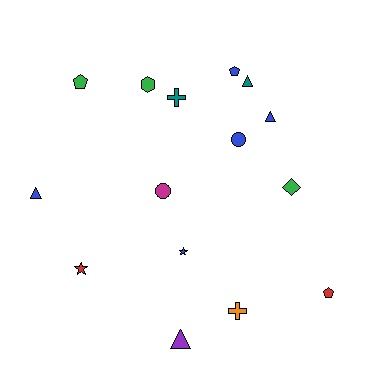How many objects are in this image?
There are 15 objects.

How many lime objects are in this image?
There are no lime objects.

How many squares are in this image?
There are no squares.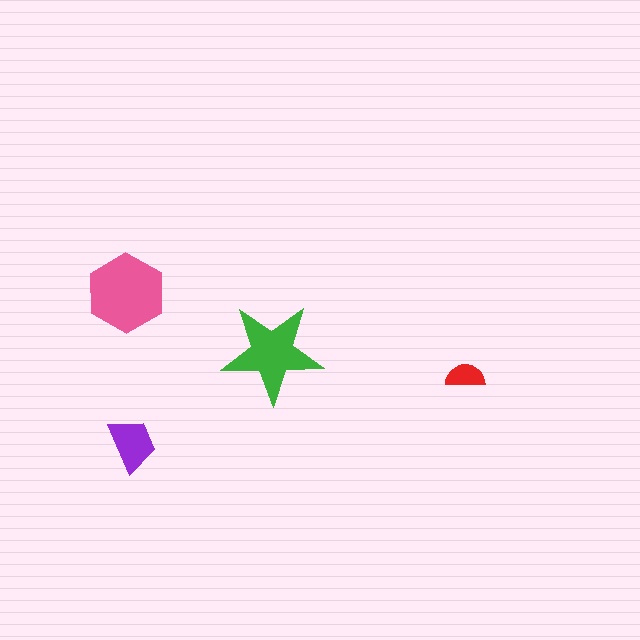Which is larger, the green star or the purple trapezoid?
The green star.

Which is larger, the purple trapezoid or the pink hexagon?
The pink hexagon.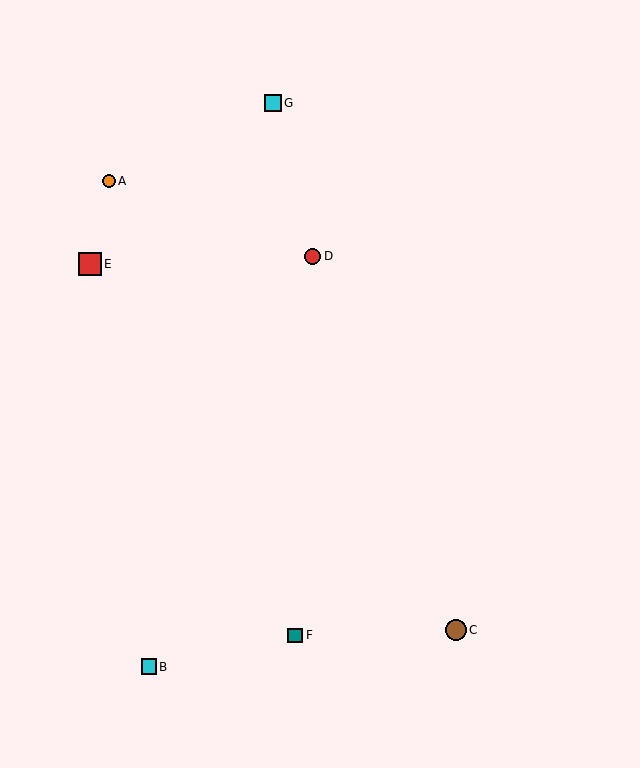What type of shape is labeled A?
Shape A is an orange circle.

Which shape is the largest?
The red square (labeled E) is the largest.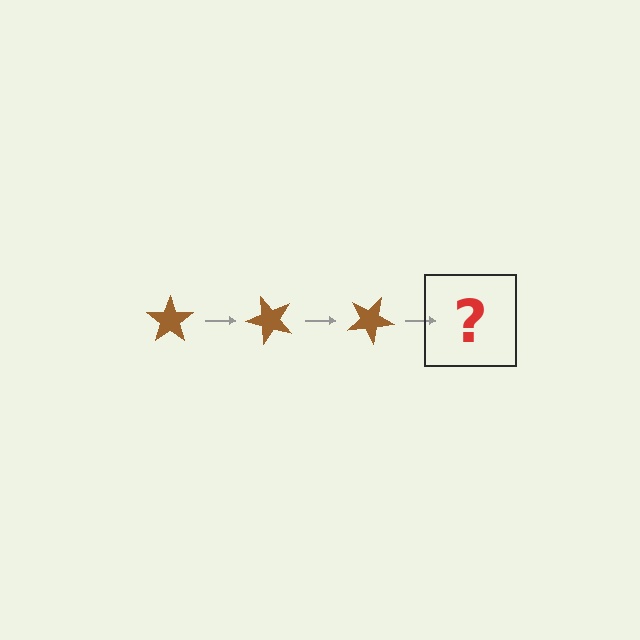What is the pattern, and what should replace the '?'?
The pattern is that the star rotates 50 degrees each step. The '?' should be a brown star rotated 150 degrees.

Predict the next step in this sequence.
The next step is a brown star rotated 150 degrees.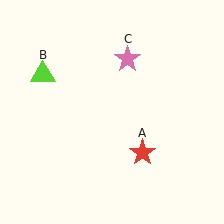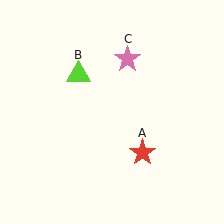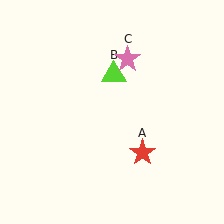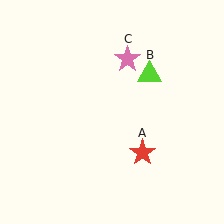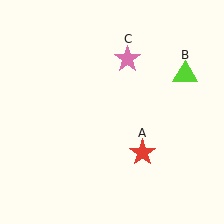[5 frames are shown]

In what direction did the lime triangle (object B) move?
The lime triangle (object B) moved right.